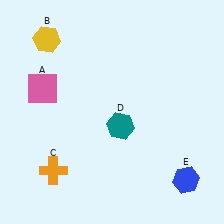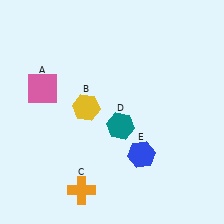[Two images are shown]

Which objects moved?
The objects that moved are: the yellow hexagon (B), the orange cross (C), the blue hexagon (E).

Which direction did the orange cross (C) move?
The orange cross (C) moved right.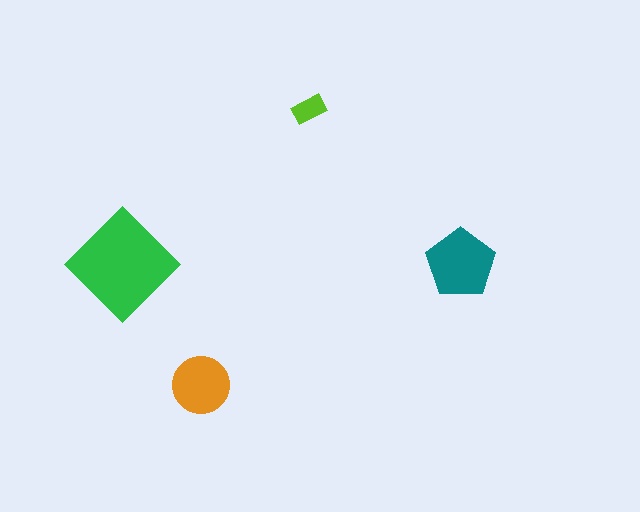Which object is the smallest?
The lime rectangle.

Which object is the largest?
The green diamond.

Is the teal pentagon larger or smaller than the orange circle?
Larger.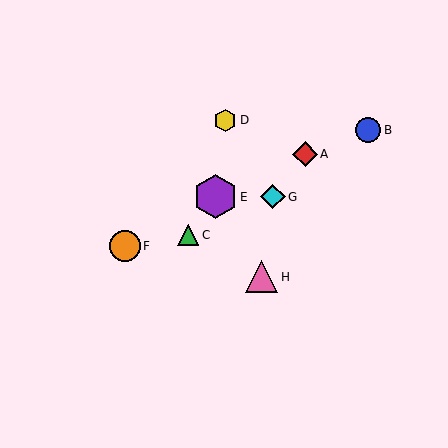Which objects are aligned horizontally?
Objects E, G are aligned horizontally.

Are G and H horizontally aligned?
No, G is at y≈197 and H is at y≈277.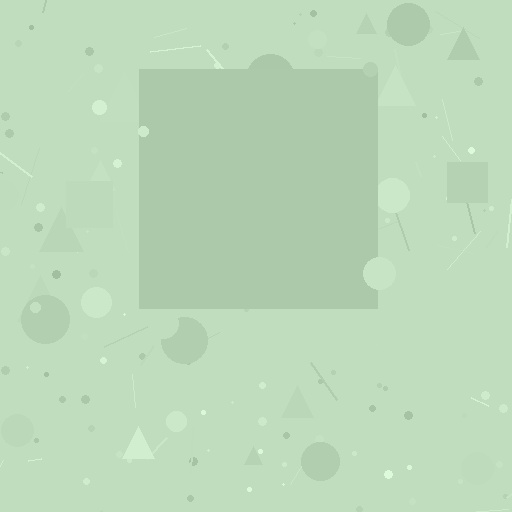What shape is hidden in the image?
A square is hidden in the image.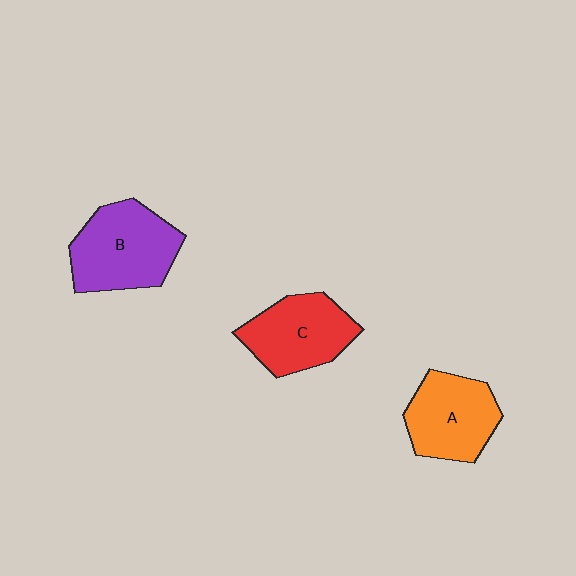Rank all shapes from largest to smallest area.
From largest to smallest: B (purple), C (red), A (orange).